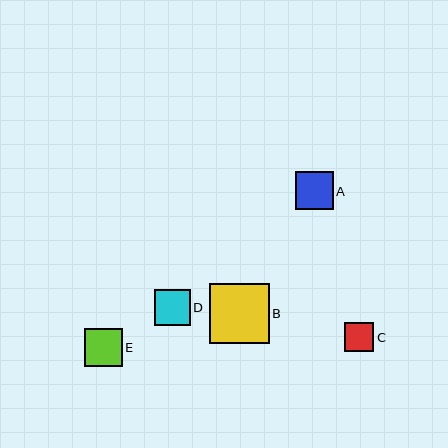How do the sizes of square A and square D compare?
Square A and square D are approximately the same size.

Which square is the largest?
Square B is the largest with a size of approximately 59 pixels.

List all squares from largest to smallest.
From largest to smallest: B, E, A, D, C.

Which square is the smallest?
Square C is the smallest with a size of approximately 29 pixels.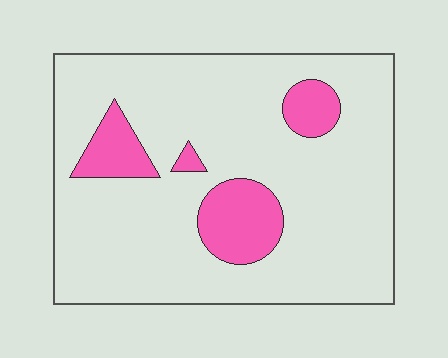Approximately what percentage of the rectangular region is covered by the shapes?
Approximately 15%.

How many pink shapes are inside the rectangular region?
4.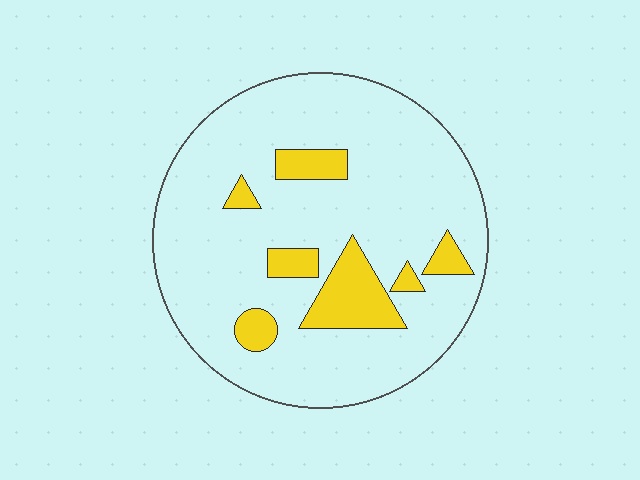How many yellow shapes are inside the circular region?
7.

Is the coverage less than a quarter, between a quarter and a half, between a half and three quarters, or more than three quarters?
Less than a quarter.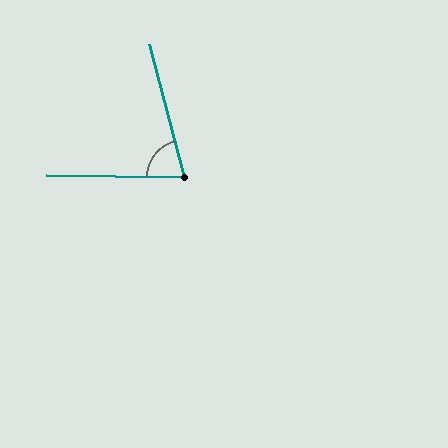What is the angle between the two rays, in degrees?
Approximately 74 degrees.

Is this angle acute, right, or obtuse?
It is acute.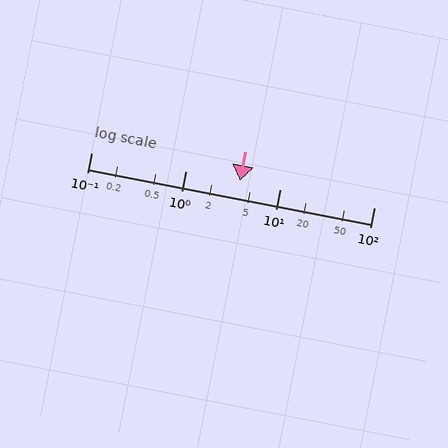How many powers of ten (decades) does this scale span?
The scale spans 3 decades, from 0.1 to 100.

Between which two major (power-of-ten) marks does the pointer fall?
The pointer is between 1 and 10.